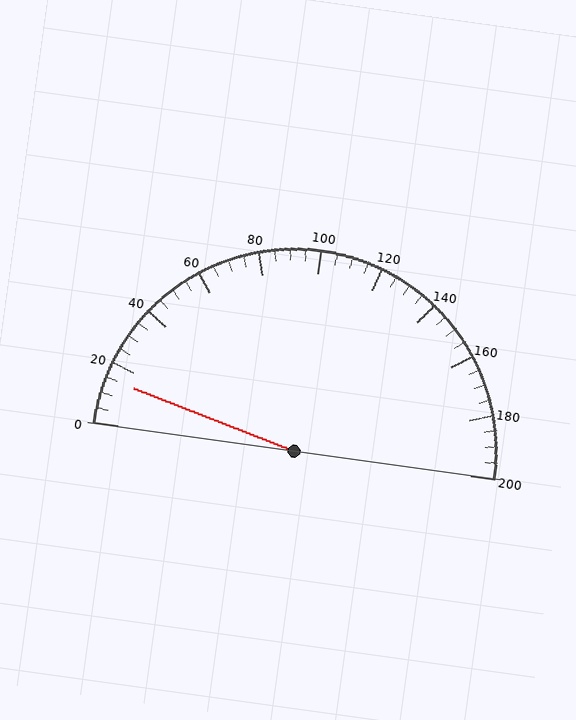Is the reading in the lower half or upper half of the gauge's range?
The reading is in the lower half of the range (0 to 200).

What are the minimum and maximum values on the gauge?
The gauge ranges from 0 to 200.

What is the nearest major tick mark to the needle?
The nearest major tick mark is 20.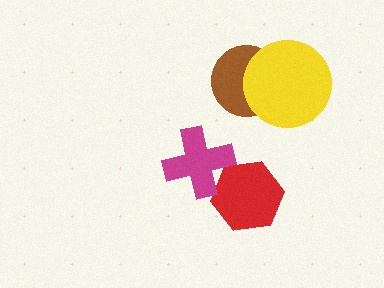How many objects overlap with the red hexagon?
1 object overlaps with the red hexagon.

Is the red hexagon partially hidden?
Yes, it is partially covered by another shape.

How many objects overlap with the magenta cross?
1 object overlaps with the magenta cross.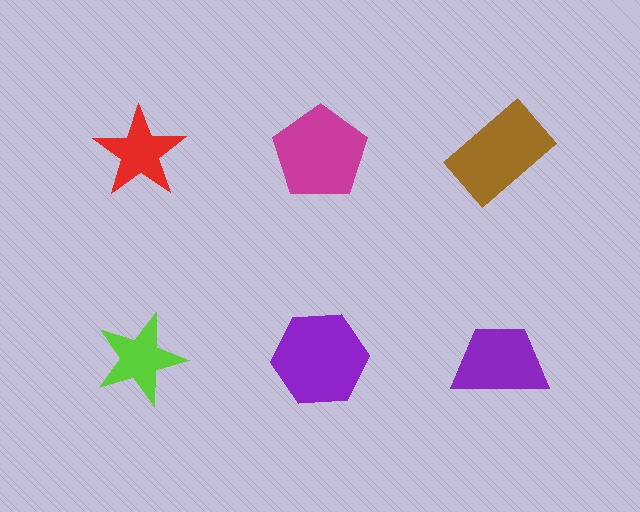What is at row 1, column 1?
A red star.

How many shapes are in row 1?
3 shapes.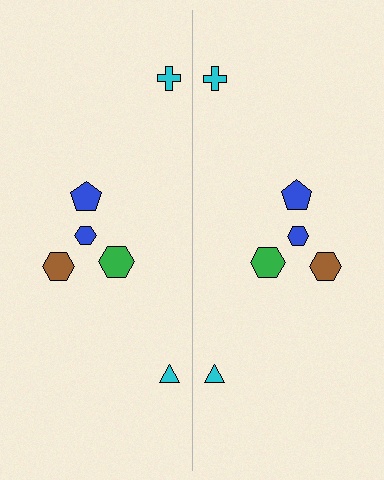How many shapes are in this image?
There are 12 shapes in this image.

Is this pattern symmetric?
Yes, this pattern has bilateral (reflection) symmetry.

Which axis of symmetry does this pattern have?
The pattern has a vertical axis of symmetry running through the center of the image.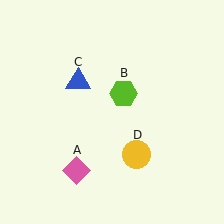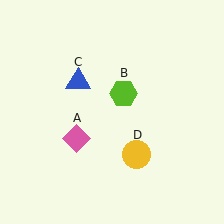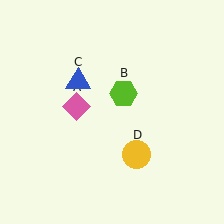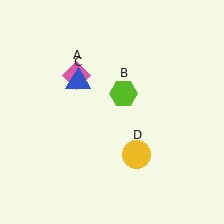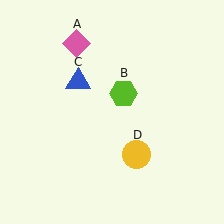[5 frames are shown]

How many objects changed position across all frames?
1 object changed position: pink diamond (object A).